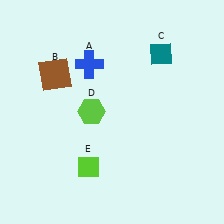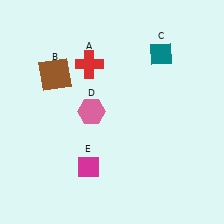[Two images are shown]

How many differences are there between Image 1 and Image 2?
There are 3 differences between the two images.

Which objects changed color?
A changed from blue to red. D changed from lime to pink. E changed from lime to magenta.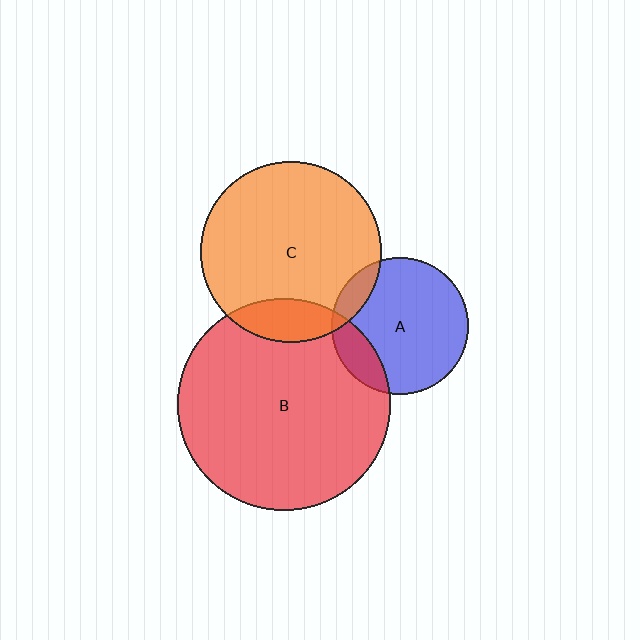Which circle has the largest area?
Circle B (red).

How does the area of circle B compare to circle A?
Approximately 2.4 times.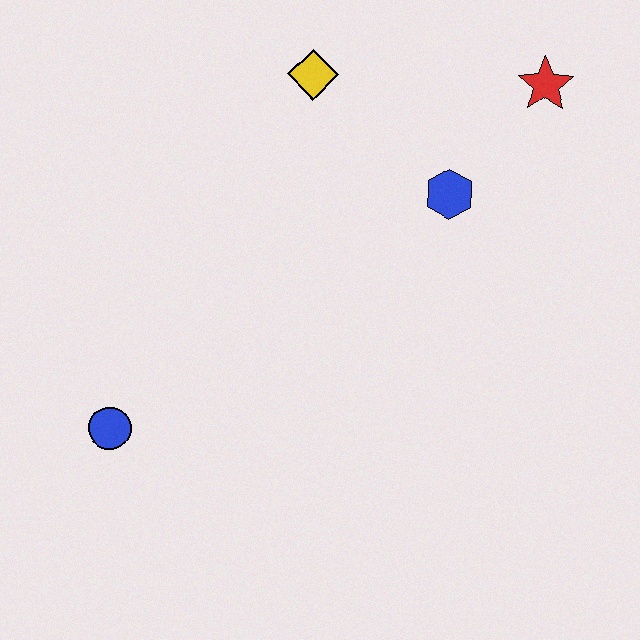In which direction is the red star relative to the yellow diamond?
The red star is to the right of the yellow diamond.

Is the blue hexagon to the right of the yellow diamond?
Yes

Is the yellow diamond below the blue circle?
No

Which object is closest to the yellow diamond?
The blue hexagon is closest to the yellow diamond.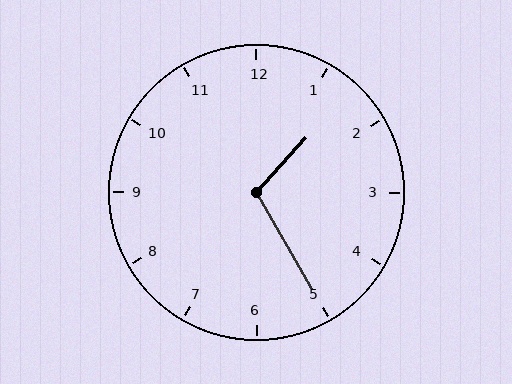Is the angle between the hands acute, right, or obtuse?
It is obtuse.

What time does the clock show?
1:25.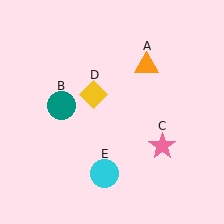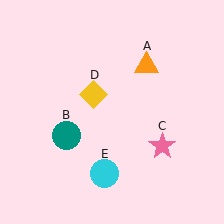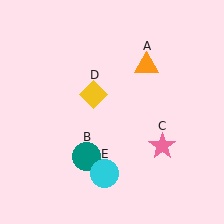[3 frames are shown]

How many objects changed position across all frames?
1 object changed position: teal circle (object B).